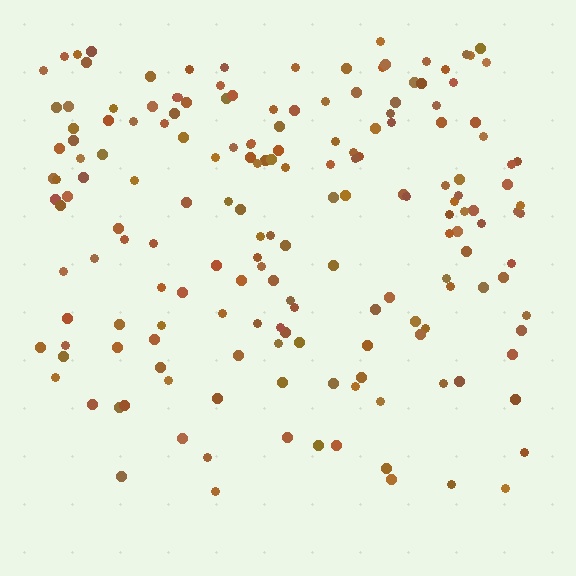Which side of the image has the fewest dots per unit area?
The bottom.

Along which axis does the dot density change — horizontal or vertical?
Vertical.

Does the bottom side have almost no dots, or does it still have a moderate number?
Still a moderate number, just noticeably fewer than the top.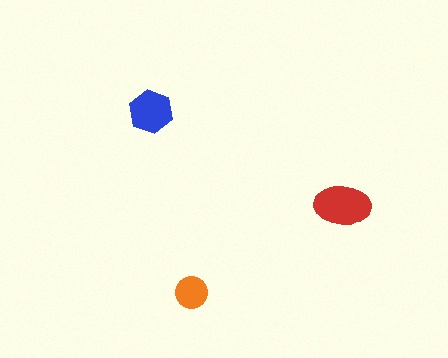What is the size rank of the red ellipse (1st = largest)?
1st.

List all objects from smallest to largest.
The orange circle, the blue hexagon, the red ellipse.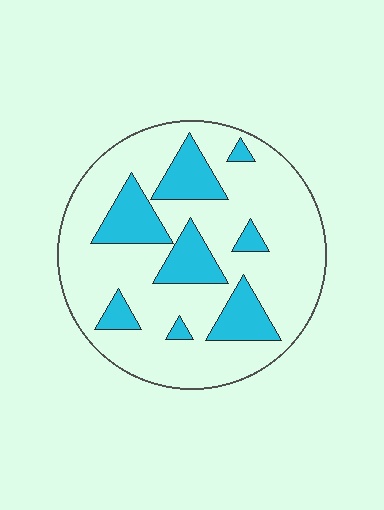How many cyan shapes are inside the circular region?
8.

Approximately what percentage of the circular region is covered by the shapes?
Approximately 25%.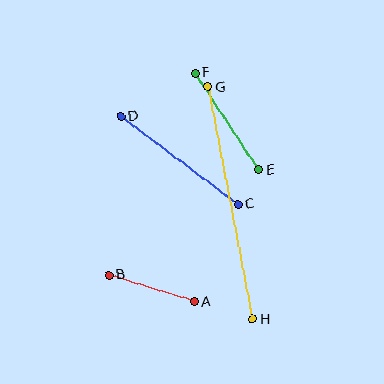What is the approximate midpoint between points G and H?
The midpoint is at approximately (230, 203) pixels.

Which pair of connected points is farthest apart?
Points G and H are farthest apart.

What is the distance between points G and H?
The distance is approximately 236 pixels.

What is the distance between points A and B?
The distance is approximately 90 pixels.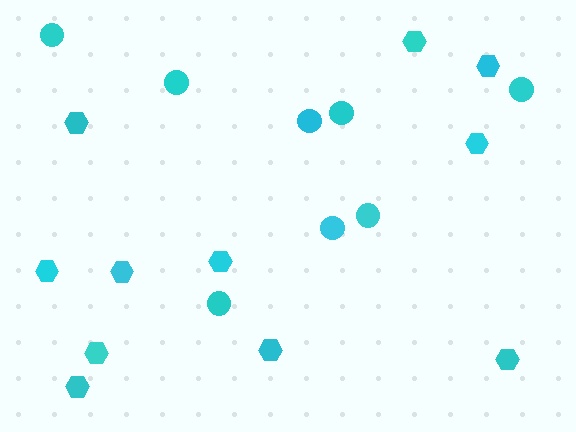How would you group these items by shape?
There are 2 groups: one group of circles (8) and one group of hexagons (11).